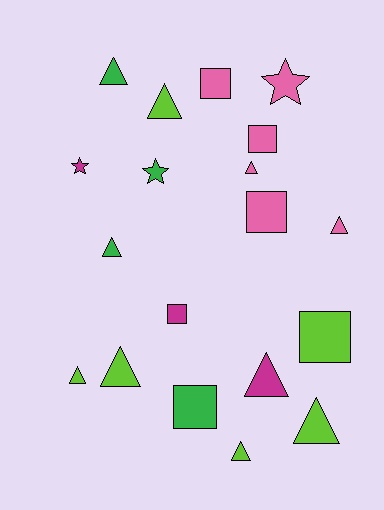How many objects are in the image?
There are 19 objects.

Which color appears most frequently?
Pink, with 6 objects.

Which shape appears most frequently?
Triangle, with 10 objects.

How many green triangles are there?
There are 2 green triangles.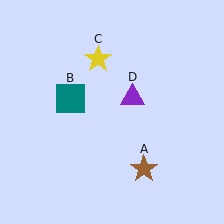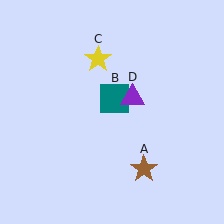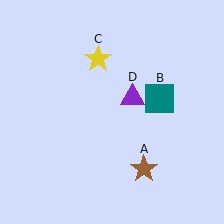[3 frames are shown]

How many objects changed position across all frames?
1 object changed position: teal square (object B).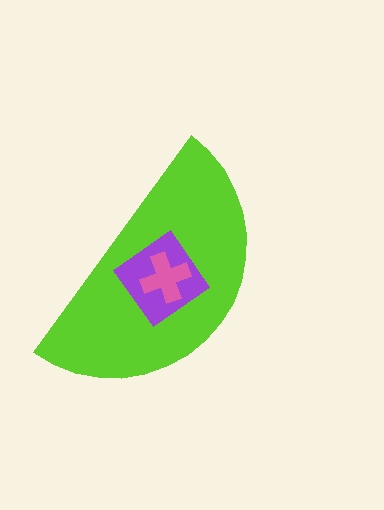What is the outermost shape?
The lime semicircle.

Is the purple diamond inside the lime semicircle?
Yes.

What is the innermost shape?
The pink cross.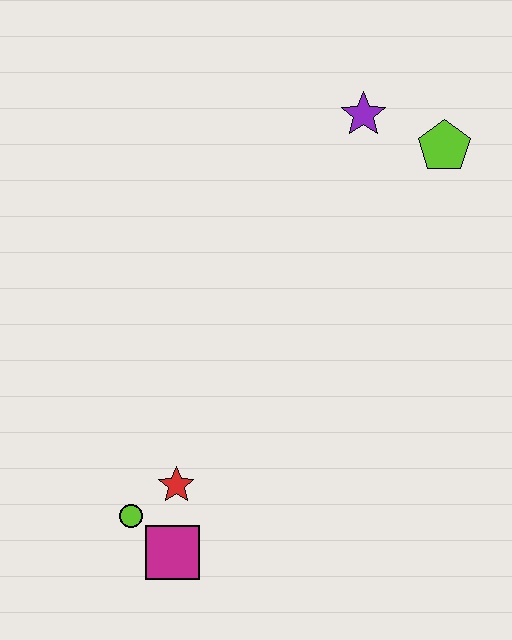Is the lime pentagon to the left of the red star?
No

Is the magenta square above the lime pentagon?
No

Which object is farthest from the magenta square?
The lime pentagon is farthest from the magenta square.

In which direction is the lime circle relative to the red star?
The lime circle is to the left of the red star.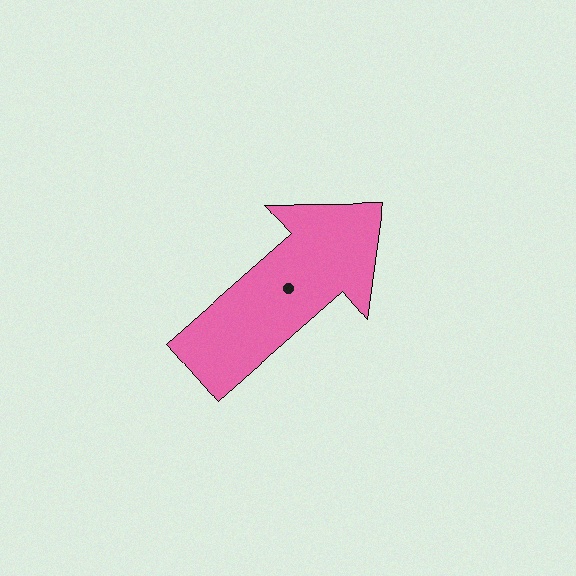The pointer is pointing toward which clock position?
Roughly 2 o'clock.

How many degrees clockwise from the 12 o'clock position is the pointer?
Approximately 49 degrees.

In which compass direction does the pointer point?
Northeast.